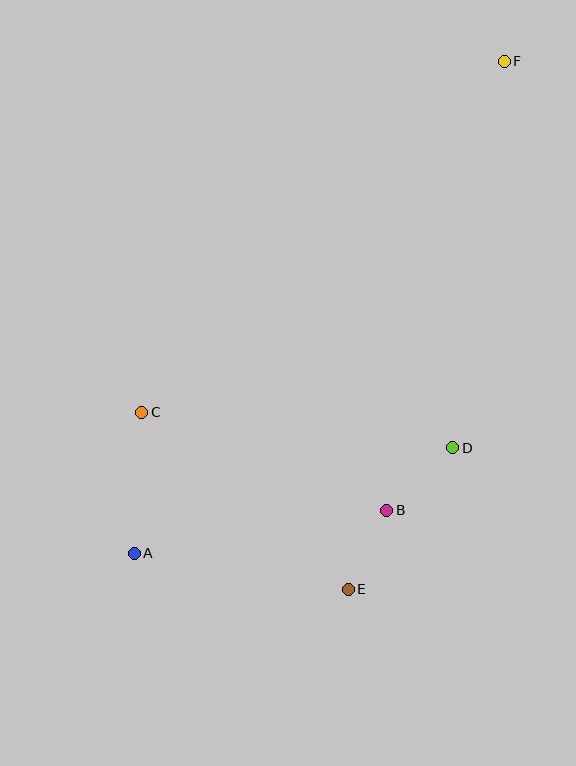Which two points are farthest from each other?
Points A and F are farthest from each other.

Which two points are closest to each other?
Points B and E are closest to each other.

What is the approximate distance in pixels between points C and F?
The distance between C and F is approximately 505 pixels.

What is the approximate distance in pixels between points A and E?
The distance between A and E is approximately 217 pixels.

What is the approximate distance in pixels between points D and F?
The distance between D and F is approximately 390 pixels.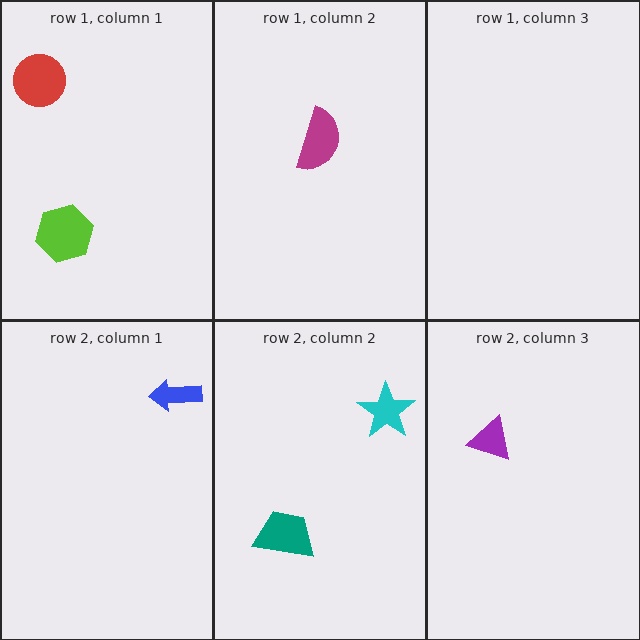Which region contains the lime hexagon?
The row 1, column 1 region.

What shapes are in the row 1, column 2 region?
The magenta semicircle.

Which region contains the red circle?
The row 1, column 1 region.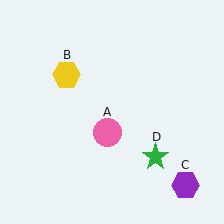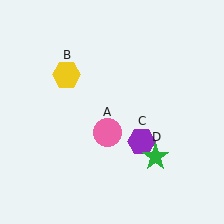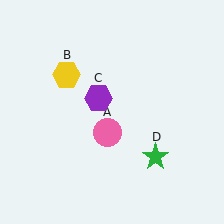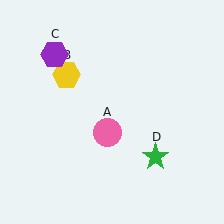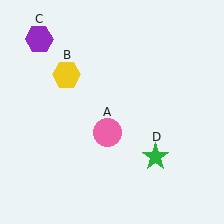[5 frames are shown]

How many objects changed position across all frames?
1 object changed position: purple hexagon (object C).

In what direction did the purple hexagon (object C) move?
The purple hexagon (object C) moved up and to the left.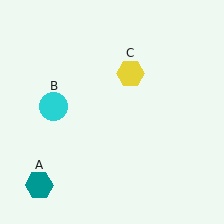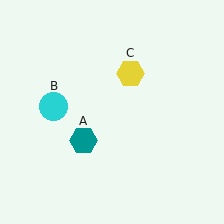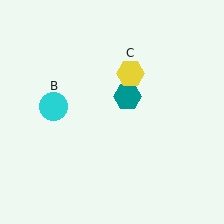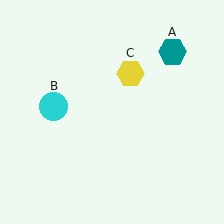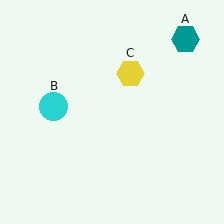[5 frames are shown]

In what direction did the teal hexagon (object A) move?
The teal hexagon (object A) moved up and to the right.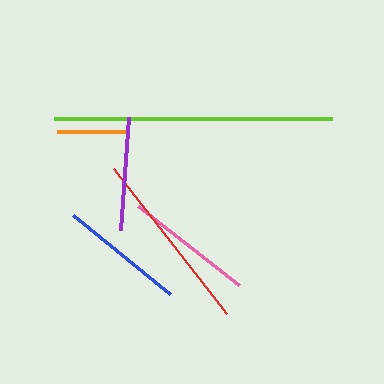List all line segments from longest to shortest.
From longest to shortest: lime, red, pink, blue, purple, orange.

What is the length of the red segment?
The red segment is approximately 183 pixels long.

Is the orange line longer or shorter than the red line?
The red line is longer than the orange line.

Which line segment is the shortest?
The orange line is the shortest at approximately 69 pixels.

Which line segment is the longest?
The lime line is the longest at approximately 279 pixels.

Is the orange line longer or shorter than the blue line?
The blue line is longer than the orange line.